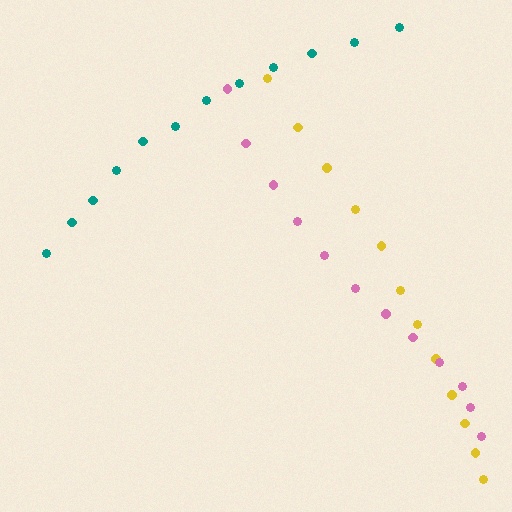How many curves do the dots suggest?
There are 3 distinct paths.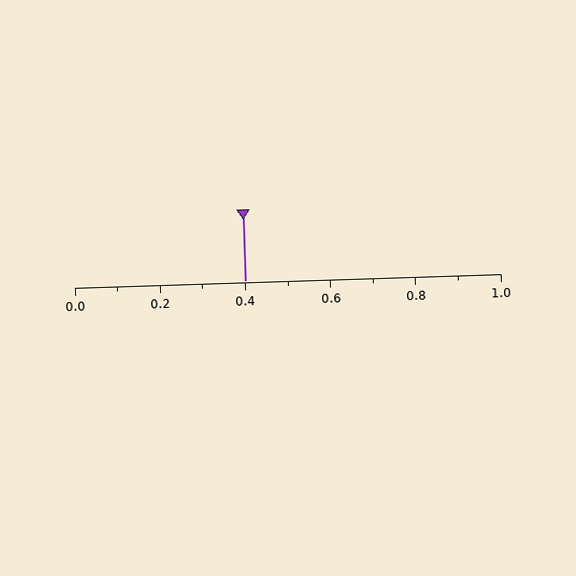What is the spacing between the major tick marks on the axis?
The major ticks are spaced 0.2 apart.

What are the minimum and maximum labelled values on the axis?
The axis runs from 0.0 to 1.0.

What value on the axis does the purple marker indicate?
The marker indicates approximately 0.4.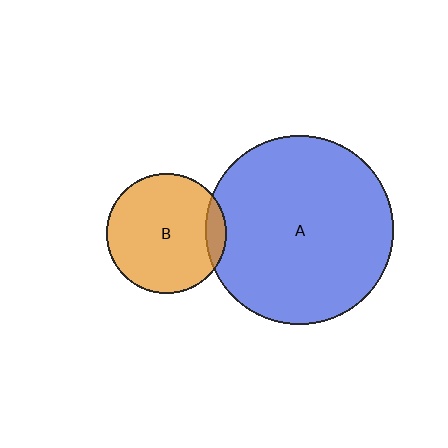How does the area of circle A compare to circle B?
Approximately 2.5 times.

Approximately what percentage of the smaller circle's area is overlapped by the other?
Approximately 10%.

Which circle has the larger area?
Circle A (blue).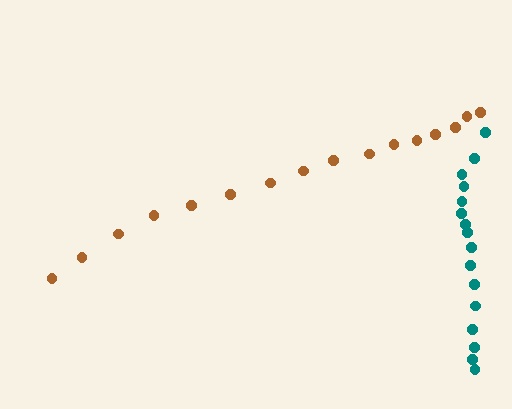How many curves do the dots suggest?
There are 2 distinct paths.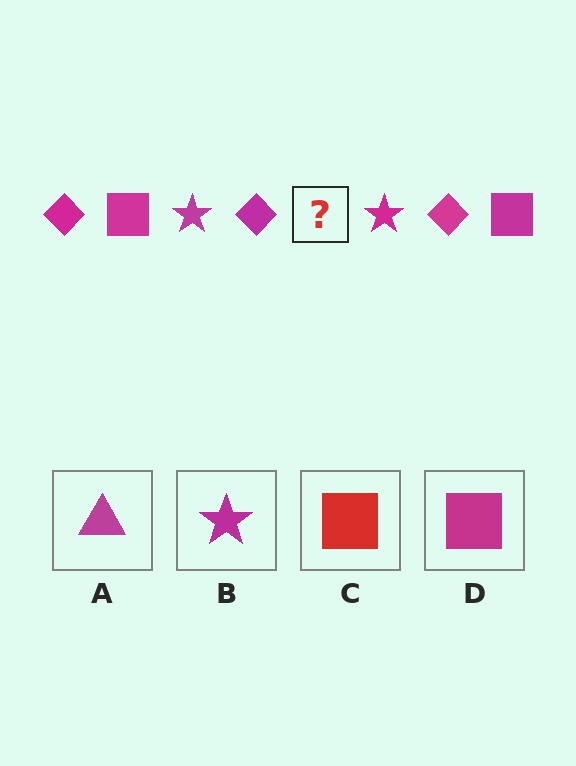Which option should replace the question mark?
Option D.